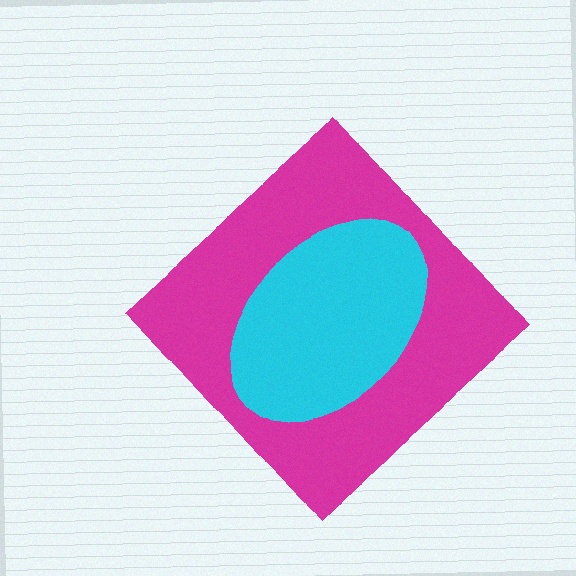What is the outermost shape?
The magenta diamond.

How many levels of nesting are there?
2.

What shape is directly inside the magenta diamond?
The cyan ellipse.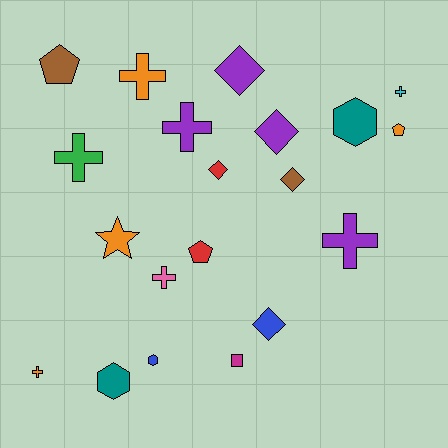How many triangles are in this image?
There are no triangles.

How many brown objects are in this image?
There are 2 brown objects.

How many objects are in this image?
There are 20 objects.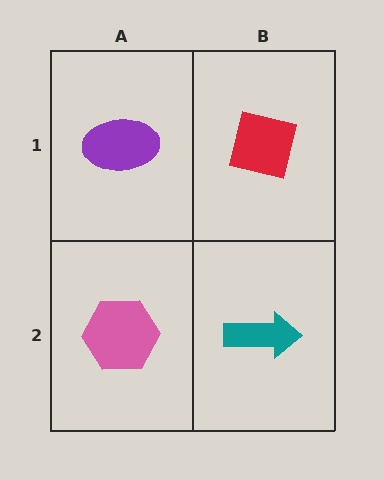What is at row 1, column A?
A purple ellipse.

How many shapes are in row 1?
2 shapes.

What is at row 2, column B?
A teal arrow.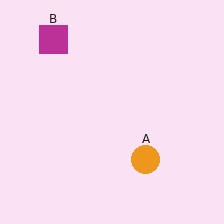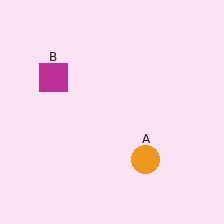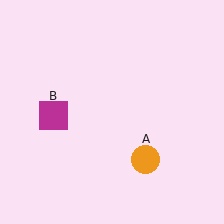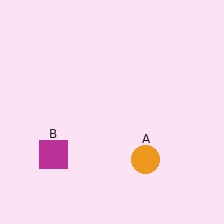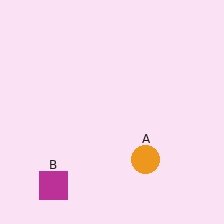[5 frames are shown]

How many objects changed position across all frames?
1 object changed position: magenta square (object B).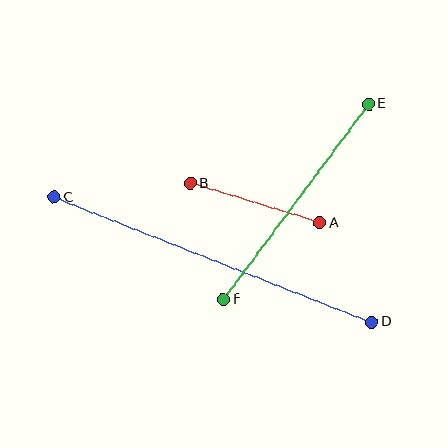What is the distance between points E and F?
The distance is approximately 244 pixels.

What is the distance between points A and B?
The distance is approximately 135 pixels.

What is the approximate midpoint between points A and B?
The midpoint is at approximately (255, 203) pixels.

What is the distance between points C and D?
The distance is approximately 341 pixels.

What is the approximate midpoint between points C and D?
The midpoint is at approximately (213, 260) pixels.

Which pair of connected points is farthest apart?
Points C and D are farthest apart.